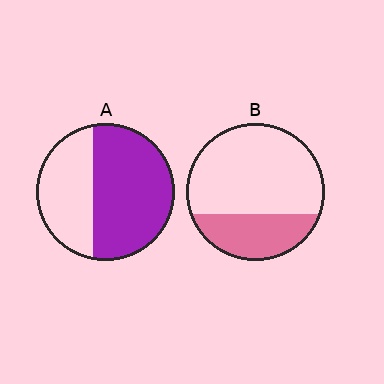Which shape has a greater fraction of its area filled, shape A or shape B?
Shape A.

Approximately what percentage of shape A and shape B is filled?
A is approximately 60% and B is approximately 30%.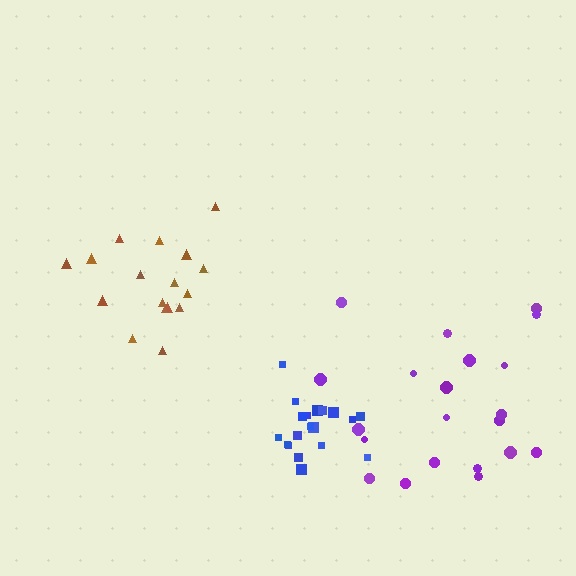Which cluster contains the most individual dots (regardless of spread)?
Purple (21).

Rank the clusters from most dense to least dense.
blue, brown, purple.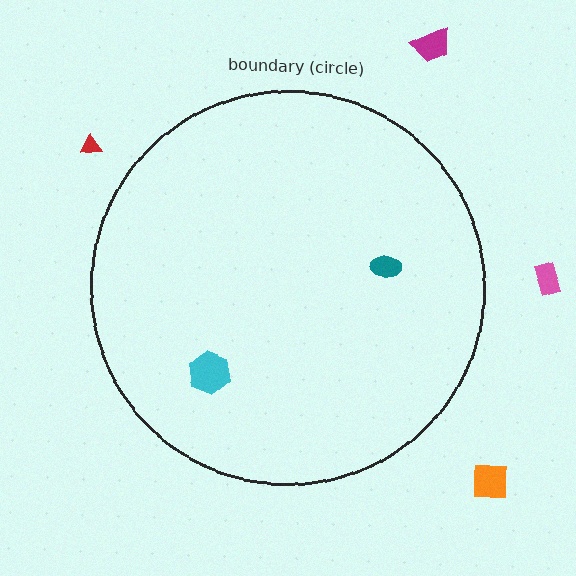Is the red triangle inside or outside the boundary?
Outside.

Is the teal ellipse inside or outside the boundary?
Inside.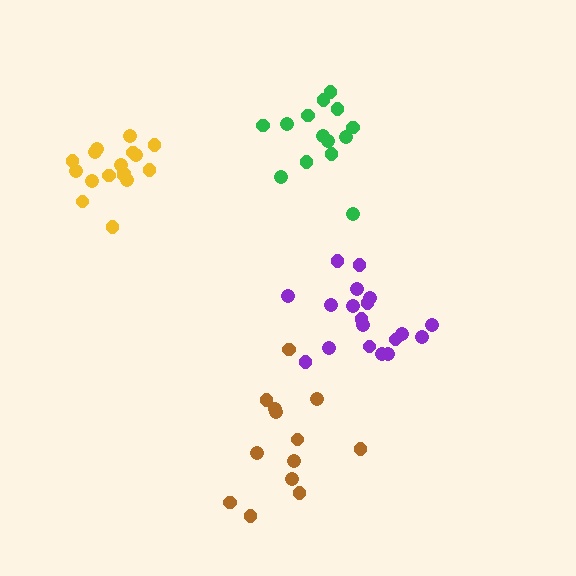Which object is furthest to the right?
The purple cluster is rightmost.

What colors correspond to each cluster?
The clusters are colored: brown, green, purple, yellow.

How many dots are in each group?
Group 1: 13 dots, Group 2: 14 dots, Group 3: 19 dots, Group 4: 17 dots (63 total).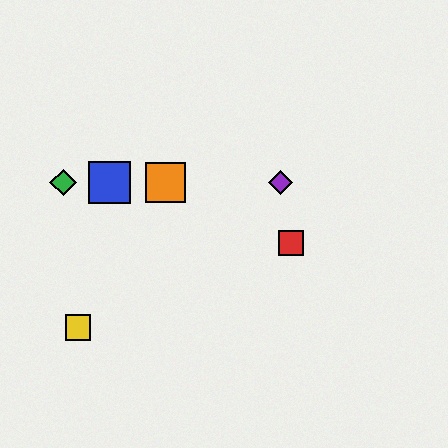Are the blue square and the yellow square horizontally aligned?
No, the blue square is at y≈182 and the yellow square is at y≈327.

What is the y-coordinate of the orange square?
The orange square is at y≈182.